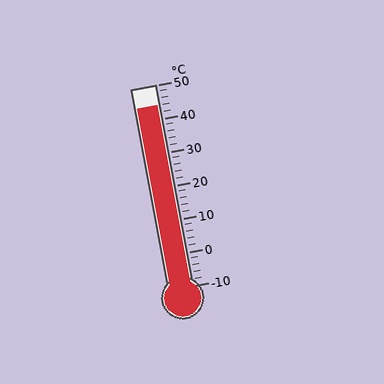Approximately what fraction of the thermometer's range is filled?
The thermometer is filled to approximately 90% of its range.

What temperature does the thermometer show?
The thermometer shows approximately 44°C.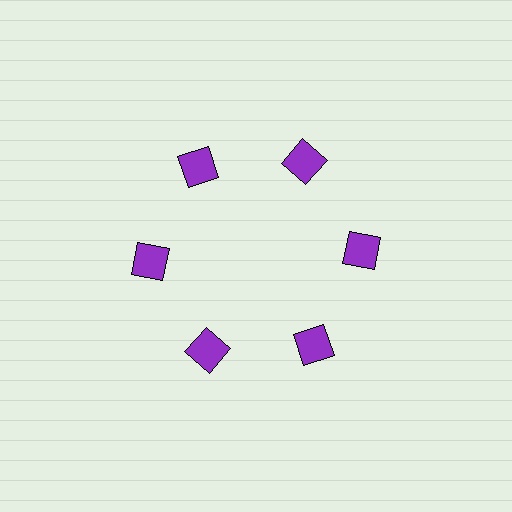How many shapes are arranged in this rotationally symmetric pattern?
There are 6 shapes, arranged in 6 groups of 1.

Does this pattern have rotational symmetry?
Yes, this pattern has 6-fold rotational symmetry. It looks the same after rotating 60 degrees around the center.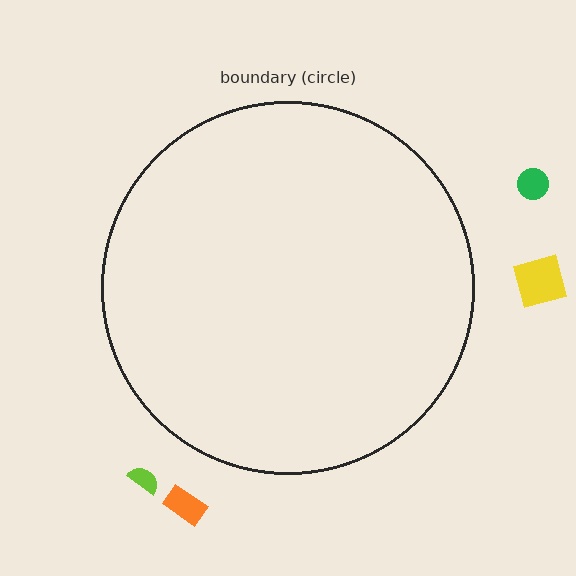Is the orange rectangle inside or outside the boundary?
Outside.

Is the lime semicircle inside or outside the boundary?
Outside.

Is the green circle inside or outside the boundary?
Outside.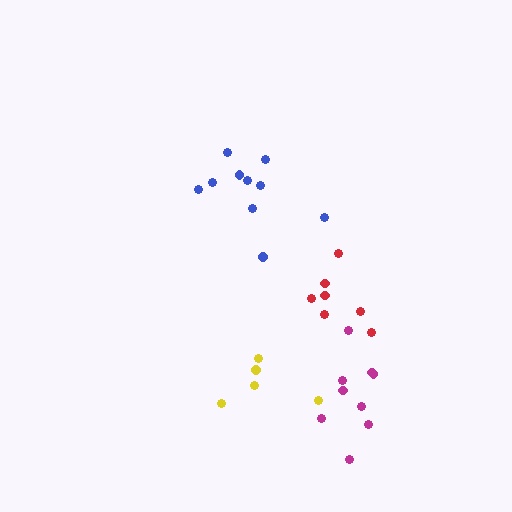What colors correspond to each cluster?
The clusters are colored: magenta, blue, red, yellow.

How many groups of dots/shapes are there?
There are 4 groups.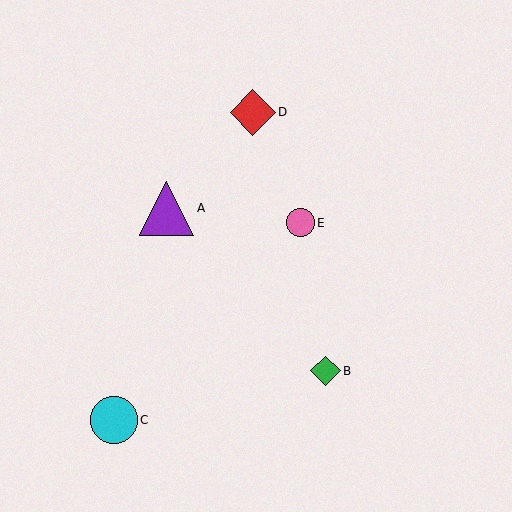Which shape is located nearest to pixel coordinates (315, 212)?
The pink circle (labeled E) at (300, 223) is nearest to that location.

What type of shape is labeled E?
Shape E is a pink circle.